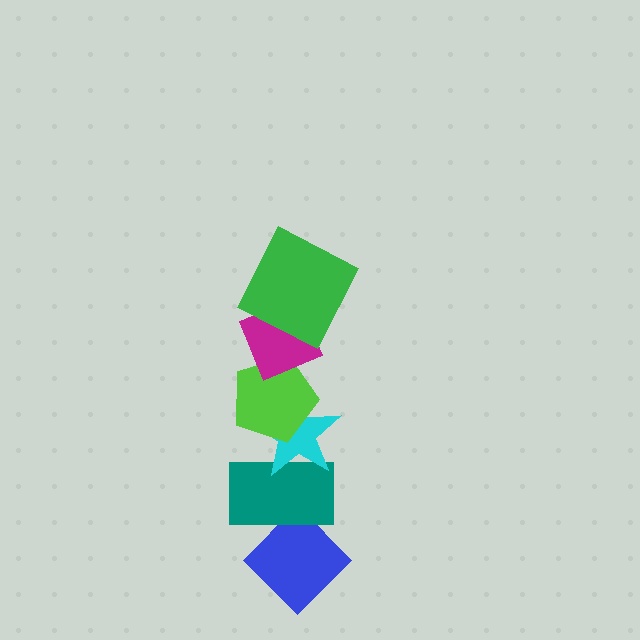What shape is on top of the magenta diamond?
The green square is on top of the magenta diamond.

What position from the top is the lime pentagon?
The lime pentagon is 3rd from the top.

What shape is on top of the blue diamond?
The teal rectangle is on top of the blue diamond.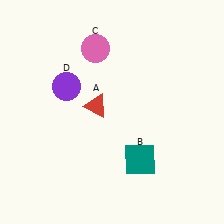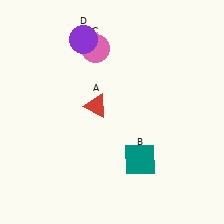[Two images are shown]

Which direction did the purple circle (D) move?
The purple circle (D) moved up.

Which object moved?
The purple circle (D) moved up.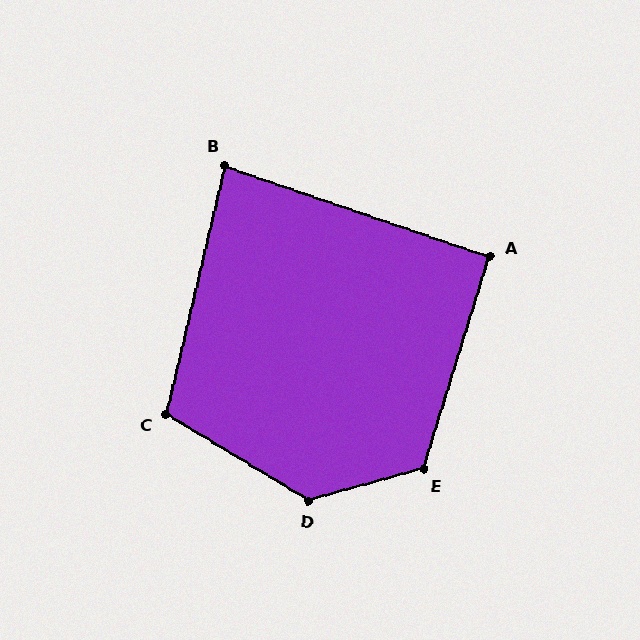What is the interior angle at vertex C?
Approximately 108 degrees (obtuse).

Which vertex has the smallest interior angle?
B, at approximately 85 degrees.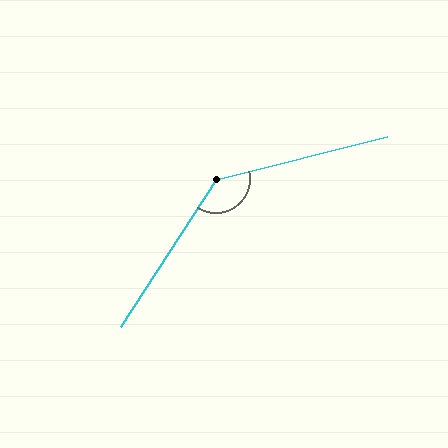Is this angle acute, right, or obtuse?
It is obtuse.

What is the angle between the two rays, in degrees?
Approximately 137 degrees.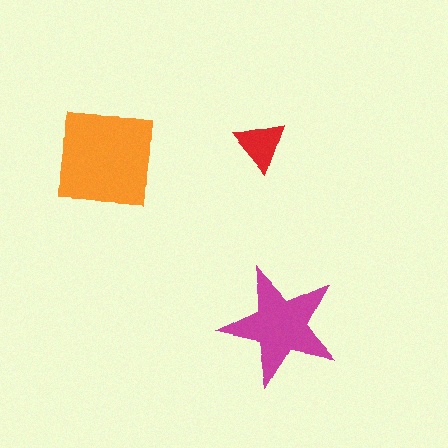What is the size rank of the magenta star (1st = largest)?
2nd.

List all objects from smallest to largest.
The red triangle, the magenta star, the orange square.